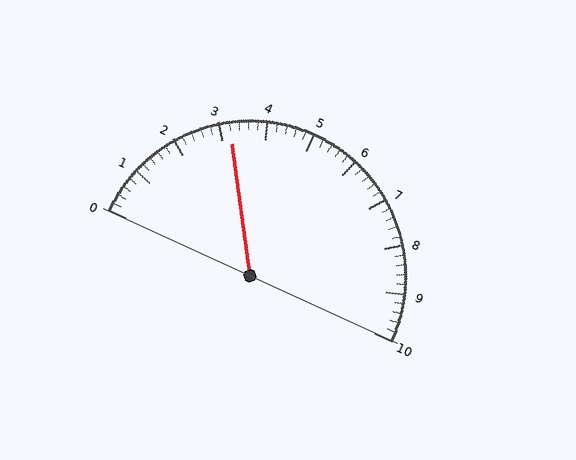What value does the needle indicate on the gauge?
The needle indicates approximately 3.2.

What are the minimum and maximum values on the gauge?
The gauge ranges from 0 to 10.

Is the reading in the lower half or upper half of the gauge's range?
The reading is in the lower half of the range (0 to 10).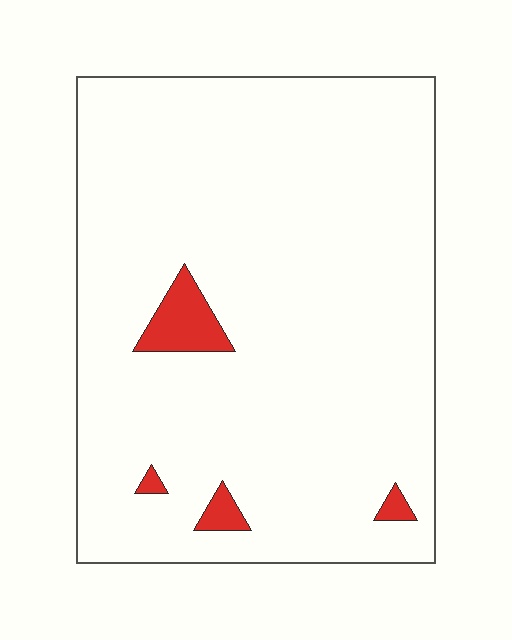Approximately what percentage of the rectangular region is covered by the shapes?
Approximately 5%.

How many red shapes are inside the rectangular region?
4.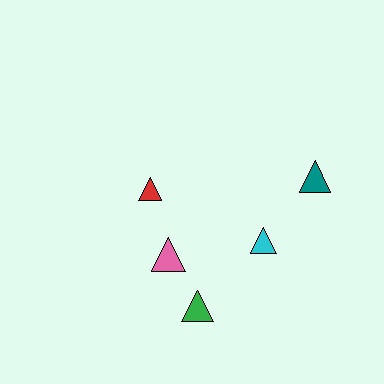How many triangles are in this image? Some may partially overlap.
There are 5 triangles.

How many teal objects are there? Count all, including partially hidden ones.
There is 1 teal object.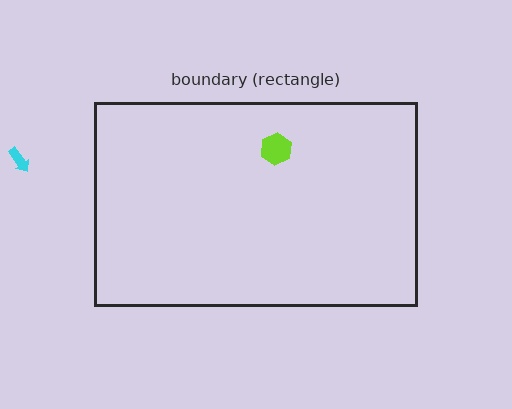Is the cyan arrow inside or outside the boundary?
Outside.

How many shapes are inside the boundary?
1 inside, 1 outside.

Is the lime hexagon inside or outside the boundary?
Inside.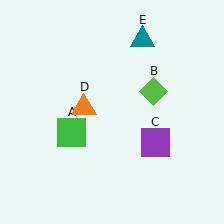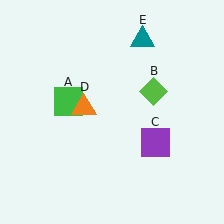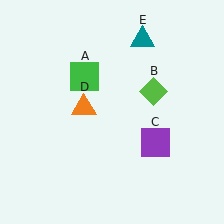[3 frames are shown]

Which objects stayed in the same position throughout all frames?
Lime diamond (object B) and purple square (object C) and orange triangle (object D) and teal triangle (object E) remained stationary.